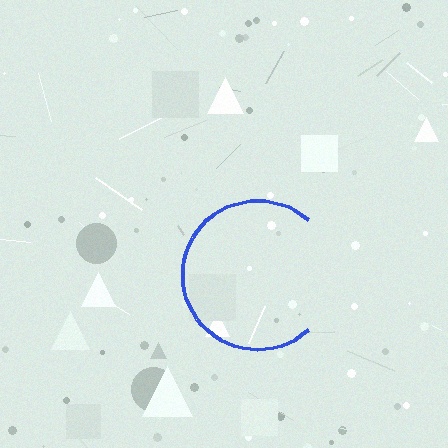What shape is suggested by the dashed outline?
The dashed outline suggests a circle.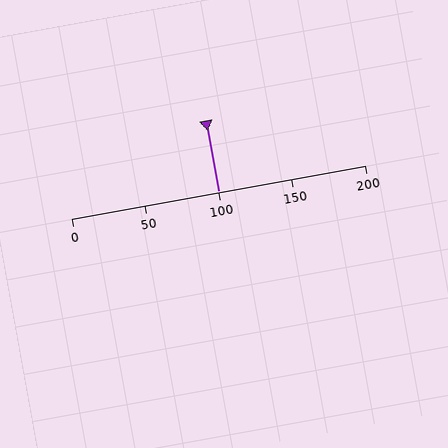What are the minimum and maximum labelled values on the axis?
The axis runs from 0 to 200.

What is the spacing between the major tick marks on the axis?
The major ticks are spaced 50 apart.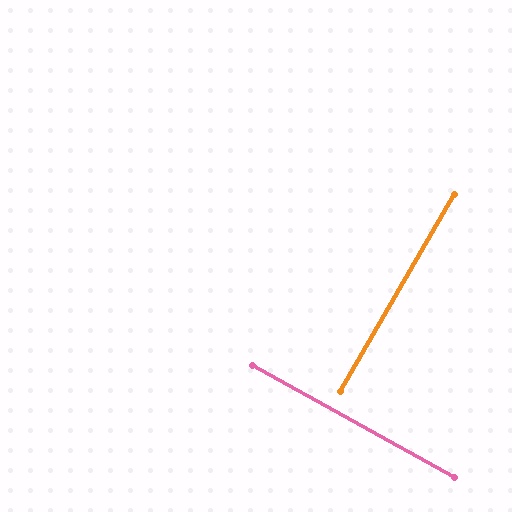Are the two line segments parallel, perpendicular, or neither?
Perpendicular — they meet at approximately 89°.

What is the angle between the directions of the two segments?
Approximately 89 degrees.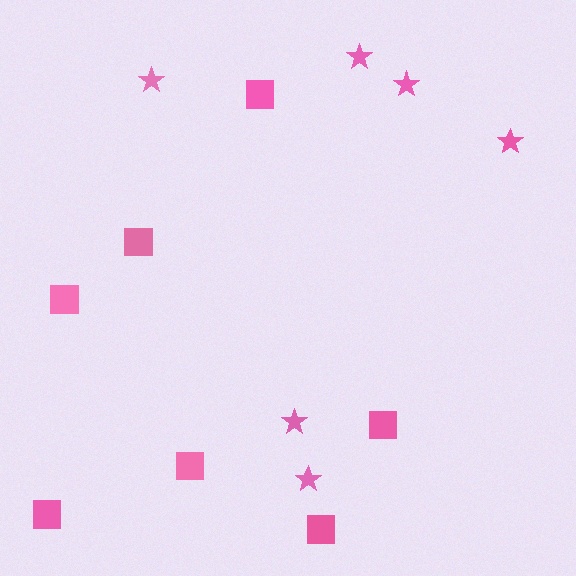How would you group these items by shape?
There are 2 groups: one group of stars (6) and one group of squares (7).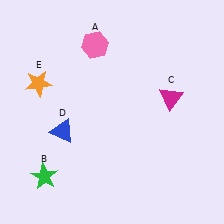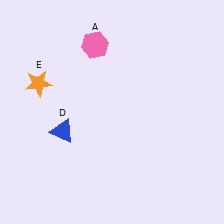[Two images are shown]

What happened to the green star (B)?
The green star (B) was removed in Image 2. It was in the bottom-left area of Image 1.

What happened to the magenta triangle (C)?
The magenta triangle (C) was removed in Image 2. It was in the top-right area of Image 1.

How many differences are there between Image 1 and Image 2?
There are 2 differences between the two images.